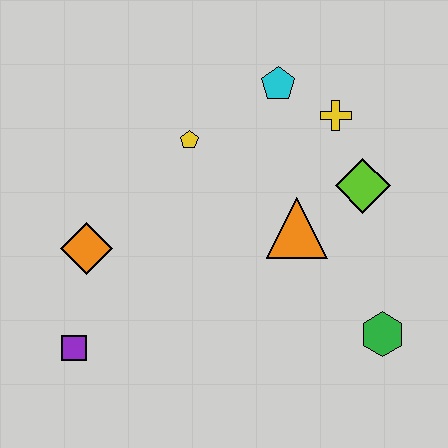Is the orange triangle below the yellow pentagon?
Yes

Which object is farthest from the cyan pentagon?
The purple square is farthest from the cyan pentagon.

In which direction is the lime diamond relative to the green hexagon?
The lime diamond is above the green hexagon.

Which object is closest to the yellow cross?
The cyan pentagon is closest to the yellow cross.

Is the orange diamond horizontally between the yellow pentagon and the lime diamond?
No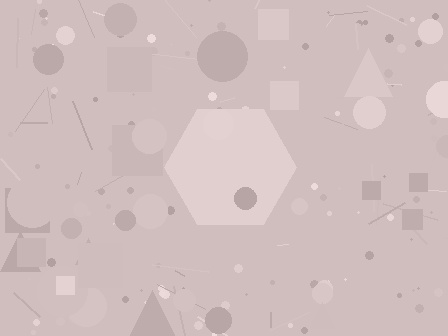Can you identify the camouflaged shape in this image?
The camouflaged shape is a hexagon.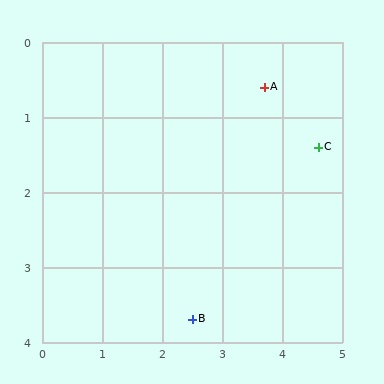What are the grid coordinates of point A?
Point A is at approximately (3.7, 0.6).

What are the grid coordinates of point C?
Point C is at approximately (4.6, 1.4).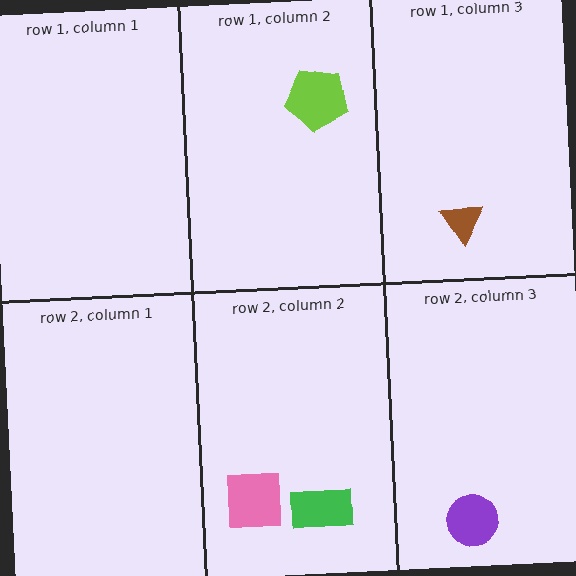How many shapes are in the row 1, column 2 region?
1.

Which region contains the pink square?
The row 2, column 2 region.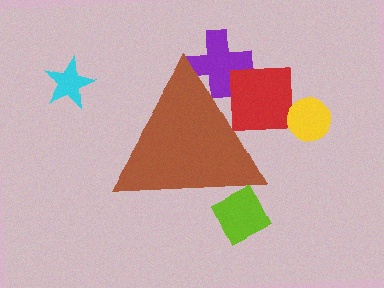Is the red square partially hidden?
Yes, the red square is partially hidden behind the brown triangle.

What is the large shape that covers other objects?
A brown triangle.